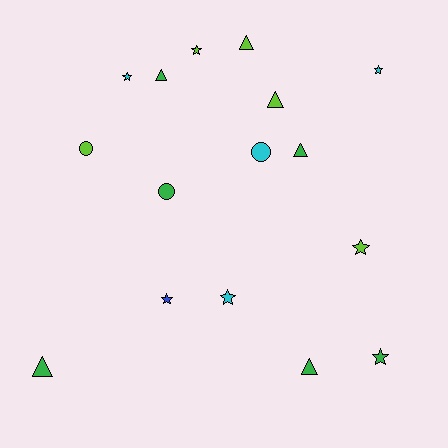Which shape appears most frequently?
Star, with 7 objects.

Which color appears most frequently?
Green, with 6 objects.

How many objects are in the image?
There are 16 objects.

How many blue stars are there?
There is 1 blue star.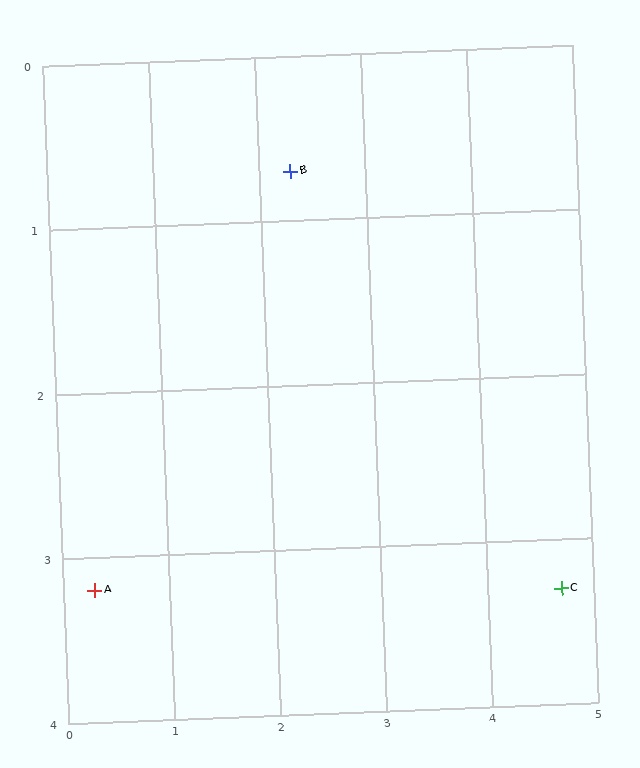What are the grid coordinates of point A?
Point A is at approximately (0.3, 3.2).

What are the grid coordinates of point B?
Point B is at approximately (2.3, 0.7).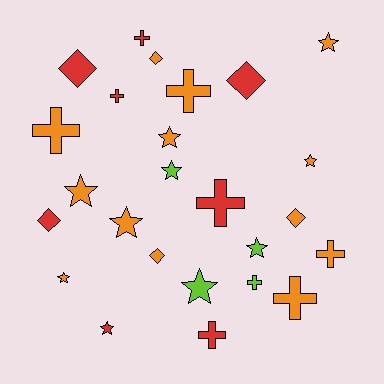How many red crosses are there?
There are 4 red crosses.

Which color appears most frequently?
Orange, with 13 objects.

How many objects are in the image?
There are 25 objects.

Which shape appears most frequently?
Star, with 10 objects.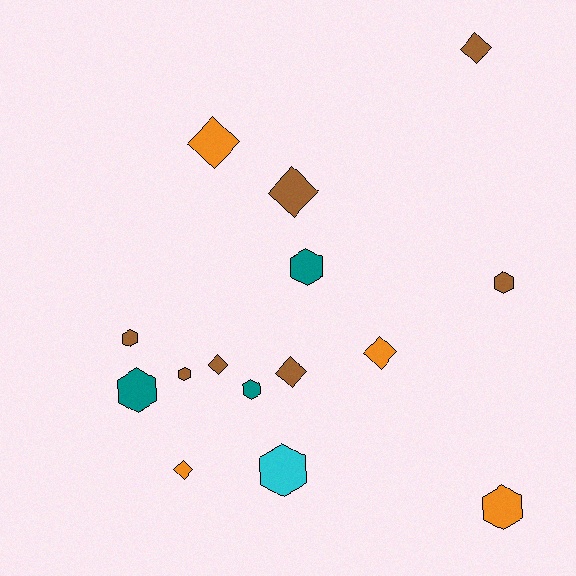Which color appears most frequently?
Brown, with 7 objects.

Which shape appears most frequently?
Hexagon, with 8 objects.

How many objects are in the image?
There are 15 objects.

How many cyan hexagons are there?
There is 1 cyan hexagon.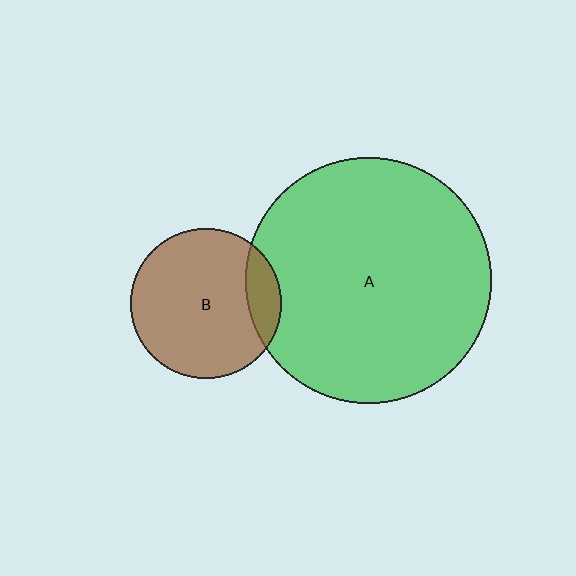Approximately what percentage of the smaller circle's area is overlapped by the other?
Approximately 15%.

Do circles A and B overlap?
Yes.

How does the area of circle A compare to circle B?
Approximately 2.7 times.